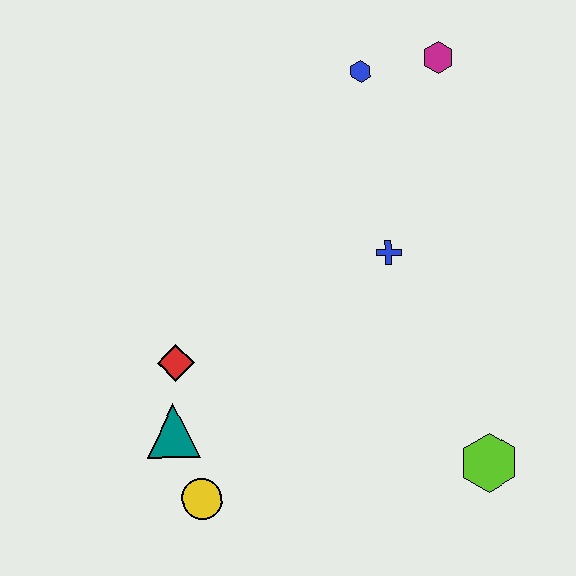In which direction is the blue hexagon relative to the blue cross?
The blue hexagon is above the blue cross.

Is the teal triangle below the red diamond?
Yes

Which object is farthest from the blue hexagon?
The yellow circle is farthest from the blue hexagon.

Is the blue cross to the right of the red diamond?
Yes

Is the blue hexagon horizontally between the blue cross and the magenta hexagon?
No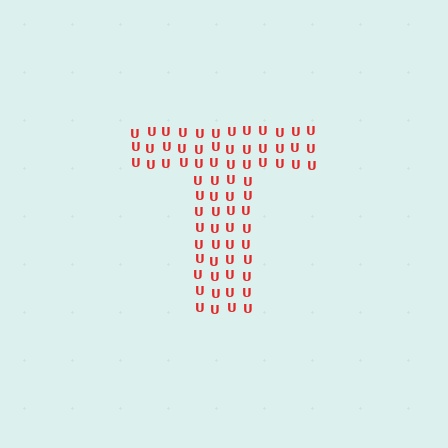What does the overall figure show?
The overall figure shows the letter T.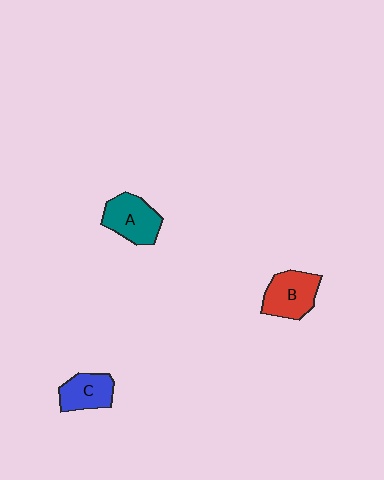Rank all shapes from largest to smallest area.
From largest to smallest: B (red), A (teal), C (blue).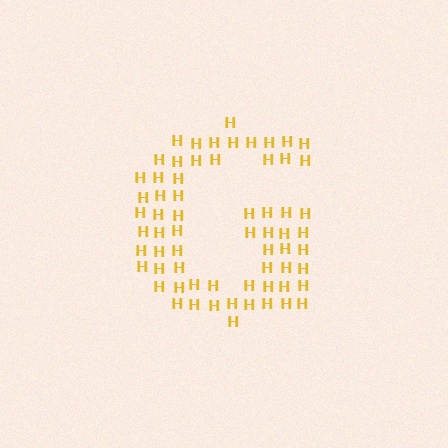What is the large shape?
The large shape is the letter G.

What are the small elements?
The small elements are letter H's.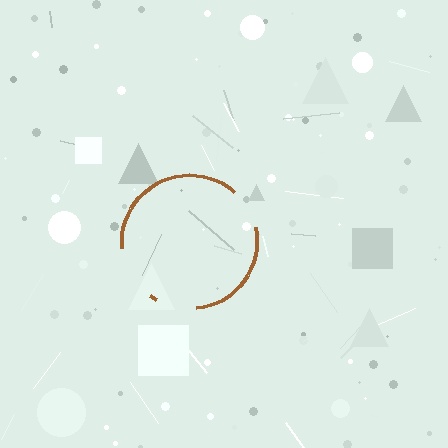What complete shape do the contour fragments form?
The contour fragments form a circle.